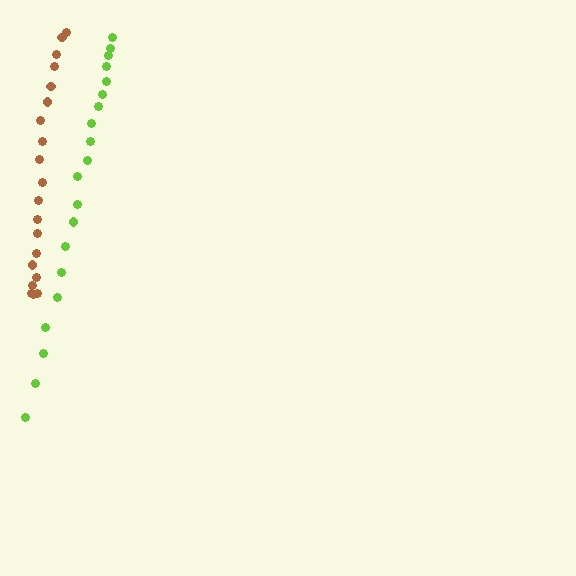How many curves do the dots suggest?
There are 2 distinct paths.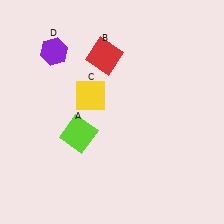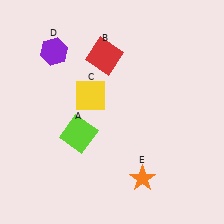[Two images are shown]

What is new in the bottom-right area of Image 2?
An orange star (E) was added in the bottom-right area of Image 2.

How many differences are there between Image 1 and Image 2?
There is 1 difference between the two images.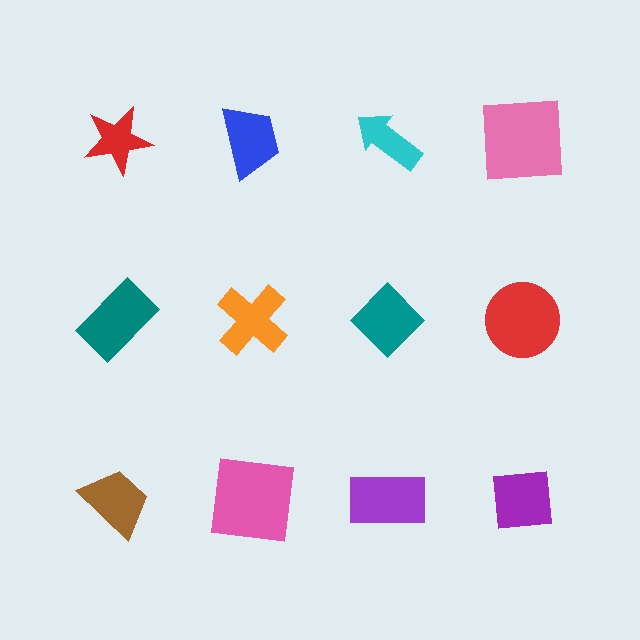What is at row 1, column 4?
A pink square.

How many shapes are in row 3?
4 shapes.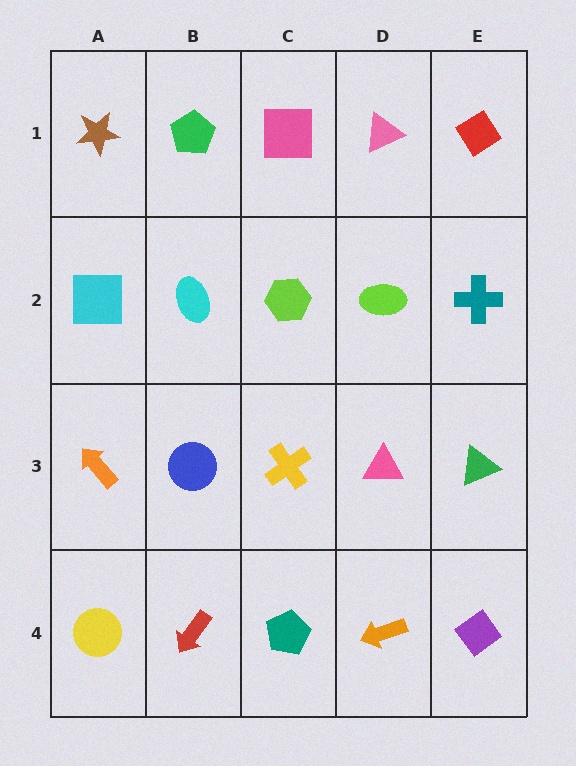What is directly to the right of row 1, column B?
A pink square.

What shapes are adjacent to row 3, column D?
A lime ellipse (row 2, column D), an orange arrow (row 4, column D), a yellow cross (row 3, column C), a green triangle (row 3, column E).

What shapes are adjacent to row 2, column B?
A green pentagon (row 1, column B), a blue circle (row 3, column B), a cyan square (row 2, column A), a lime hexagon (row 2, column C).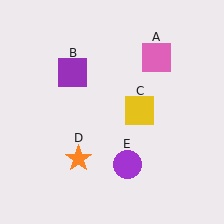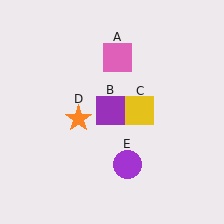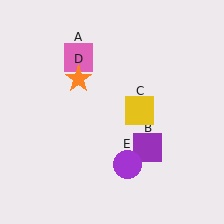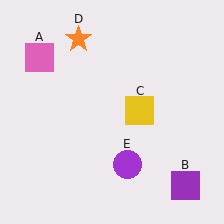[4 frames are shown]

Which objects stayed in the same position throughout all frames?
Yellow square (object C) and purple circle (object E) remained stationary.